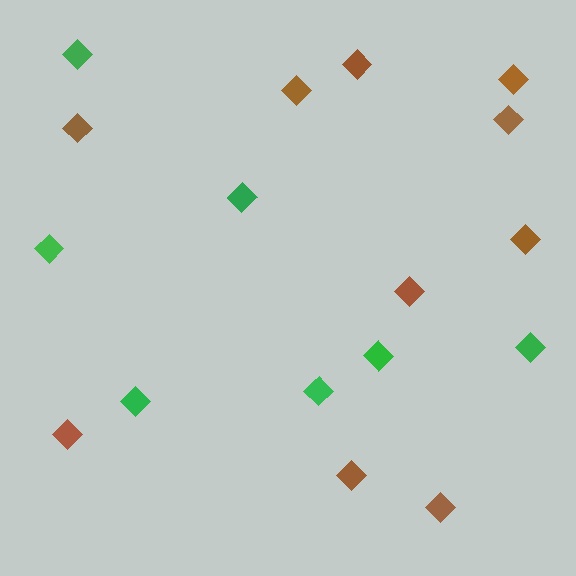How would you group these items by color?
There are 2 groups: one group of green diamonds (7) and one group of brown diamonds (10).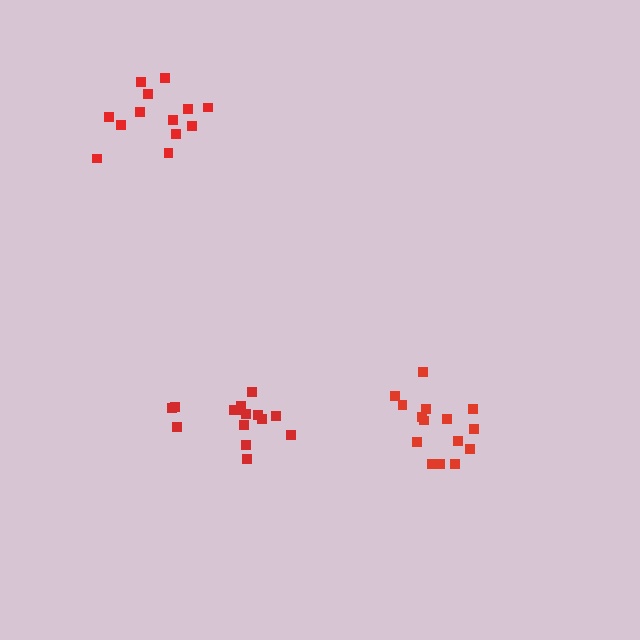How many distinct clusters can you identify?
There are 3 distinct clusters.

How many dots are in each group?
Group 1: 13 dots, Group 2: 15 dots, Group 3: 15 dots (43 total).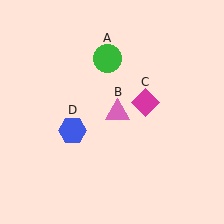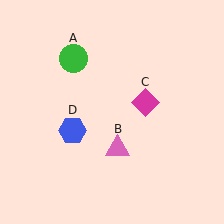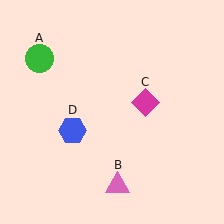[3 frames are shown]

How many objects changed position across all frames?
2 objects changed position: green circle (object A), pink triangle (object B).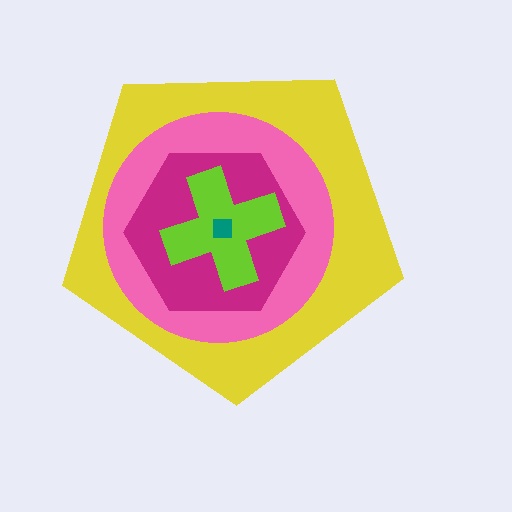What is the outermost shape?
The yellow pentagon.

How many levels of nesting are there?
5.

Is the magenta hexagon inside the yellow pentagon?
Yes.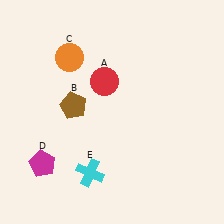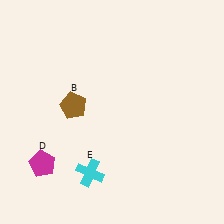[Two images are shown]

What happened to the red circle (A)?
The red circle (A) was removed in Image 2. It was in the top-left area of Image 1.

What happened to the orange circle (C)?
The orange circle (C) was removed in Image 2. It was in the top-left area of Image 1.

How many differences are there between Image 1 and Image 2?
There are 2 differences between the two images.